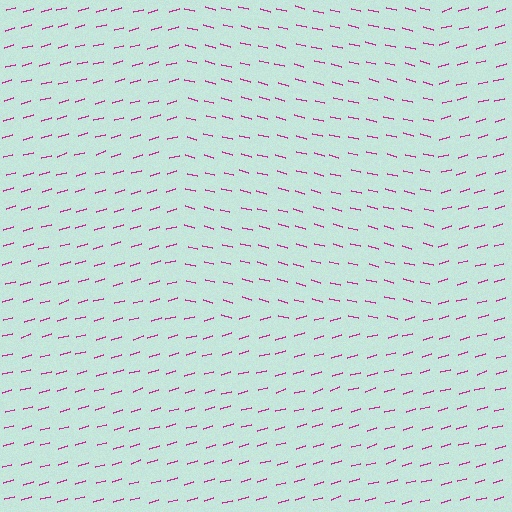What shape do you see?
I see a rectangle.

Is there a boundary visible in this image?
Yes, there is a texture boundary formed by a change in line orientation.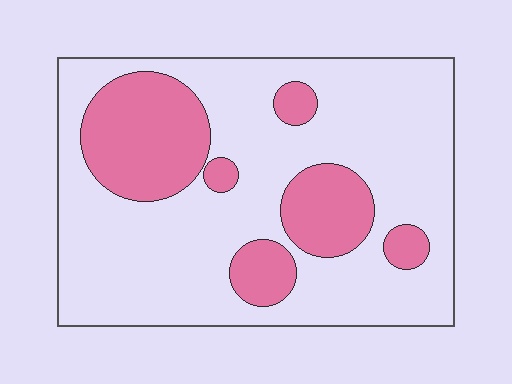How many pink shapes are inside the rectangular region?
6.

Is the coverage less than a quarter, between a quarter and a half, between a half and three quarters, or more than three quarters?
Between a quarter and a half.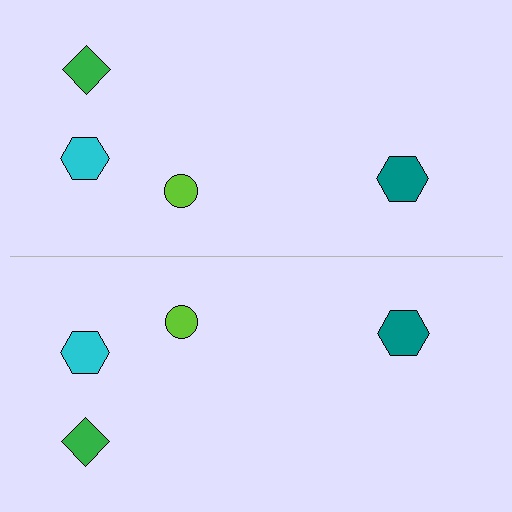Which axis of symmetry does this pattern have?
The pattern has a horizontal axis of symmetry running through the center of the image.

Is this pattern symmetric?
Yes, this pattern has bilateral (reflection) symmetry.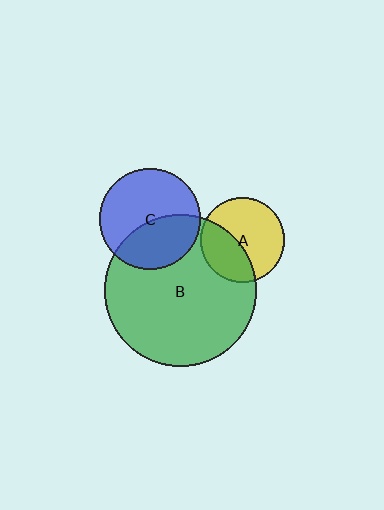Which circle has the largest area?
Circle B (green).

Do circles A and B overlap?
Yes.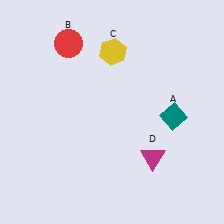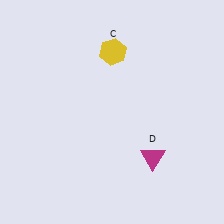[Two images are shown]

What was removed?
The red circle (B), the teal diamond (A) were removed in Image 2.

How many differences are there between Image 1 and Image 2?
There are 2 differences between the two images.